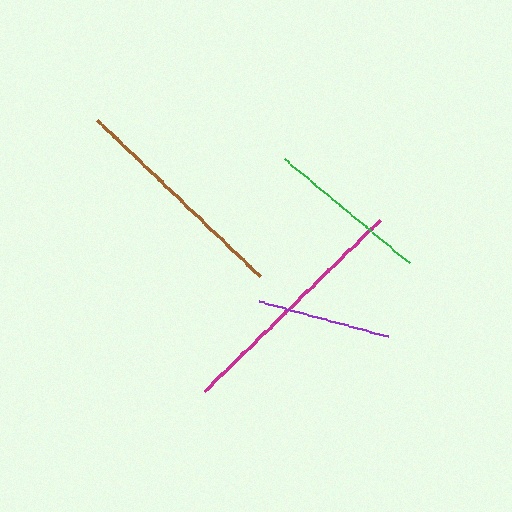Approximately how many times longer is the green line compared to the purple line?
The green line is approximately 1.2 times the length of the purple line.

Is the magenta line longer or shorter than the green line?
The magenta line is longer than the green line.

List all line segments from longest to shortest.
From longest to shortest: magenta, brown, green, purple.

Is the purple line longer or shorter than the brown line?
The brown line is longer than the purple line.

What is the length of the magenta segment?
The magenta segment is approximately 245 pixels long.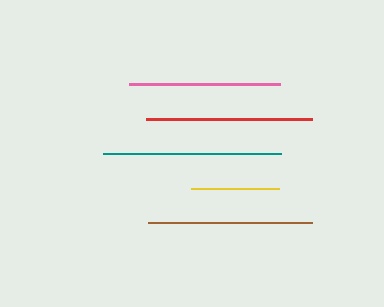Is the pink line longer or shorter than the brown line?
The brown line is longer than the pink line.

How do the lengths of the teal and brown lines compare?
The teal and brown lines are approximately the same length.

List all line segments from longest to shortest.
From longest to shortest: teal, red, brown, pink, yellow.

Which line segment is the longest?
The teal line is the longest at approximately 178 pixels.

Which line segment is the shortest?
The yellow line is the shortest at approximately 87 pixels.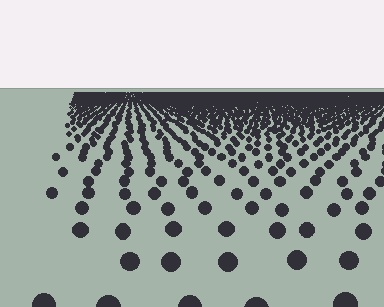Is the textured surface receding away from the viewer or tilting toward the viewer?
The surface is receding away from the viewer. Texture elements get smaller and denser toward the top.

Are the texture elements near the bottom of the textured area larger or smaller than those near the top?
Larger. Near the bottom, elements are closer to the viewer and appear at a bigger on-screen size.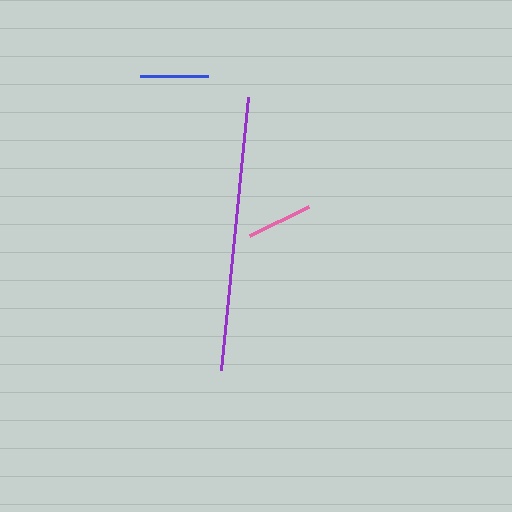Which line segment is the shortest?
The pink line is the shortest at approximately 66 pixels.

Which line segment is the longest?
The purple line is the longest at approximately 275 pixels.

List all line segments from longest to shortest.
From longest to shortest: purple, blue, pink.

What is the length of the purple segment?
The purple segment is approximately 275 pixels long.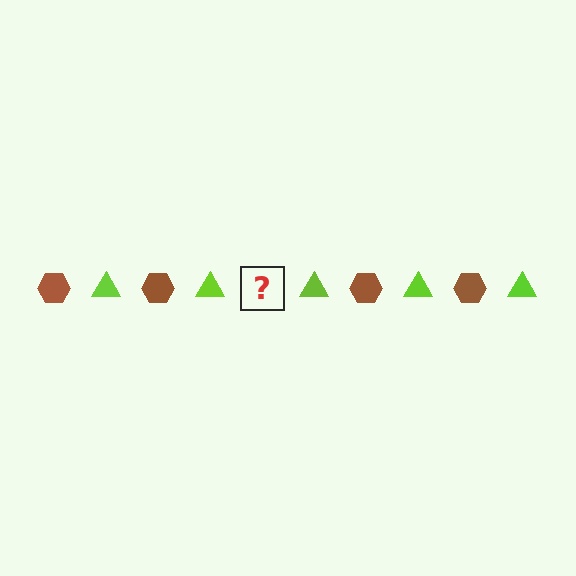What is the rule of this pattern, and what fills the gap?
The rule is that the pattern alternates between brown hexagon and lime triangle. The gap should be filled with a brown hexagon.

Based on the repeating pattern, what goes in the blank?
The blank should be a brown hexagon.